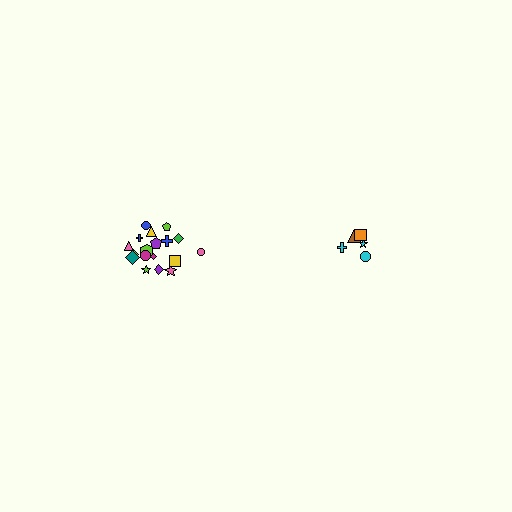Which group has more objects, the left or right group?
The left group.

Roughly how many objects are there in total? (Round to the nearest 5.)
Roughly 25 objects in total.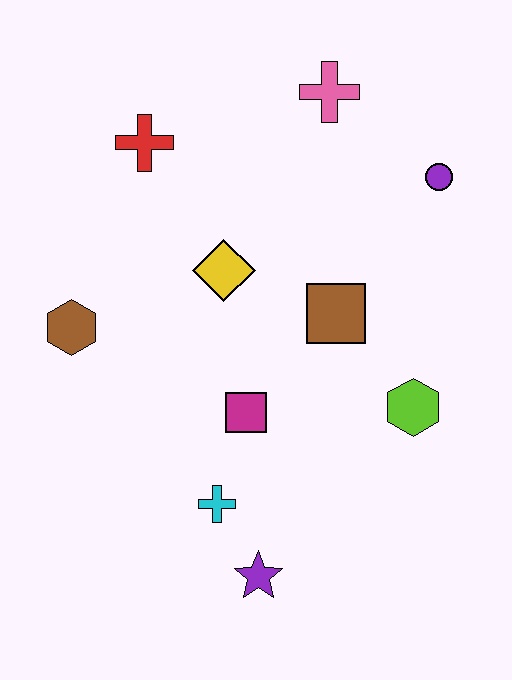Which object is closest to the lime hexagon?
The brown square is closest to the lime hexagon.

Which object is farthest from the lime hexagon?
The red cross is farthest from the lime hexagon.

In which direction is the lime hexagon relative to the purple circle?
The lime hexagon is below the purple circle.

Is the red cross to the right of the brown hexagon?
Yes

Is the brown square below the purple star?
No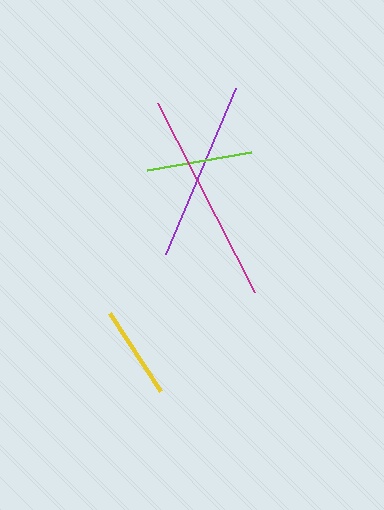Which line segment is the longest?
The magenta line is the longest at approximately 212 pixels.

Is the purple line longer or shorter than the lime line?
The purple line is longer than the lime line.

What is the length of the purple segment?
The purple segment is approximately 180 pixels long.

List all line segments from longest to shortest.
From longest to shortest: magenta, purple, lime, yellow.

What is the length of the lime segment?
The lime segment is approximately 105 pixels long.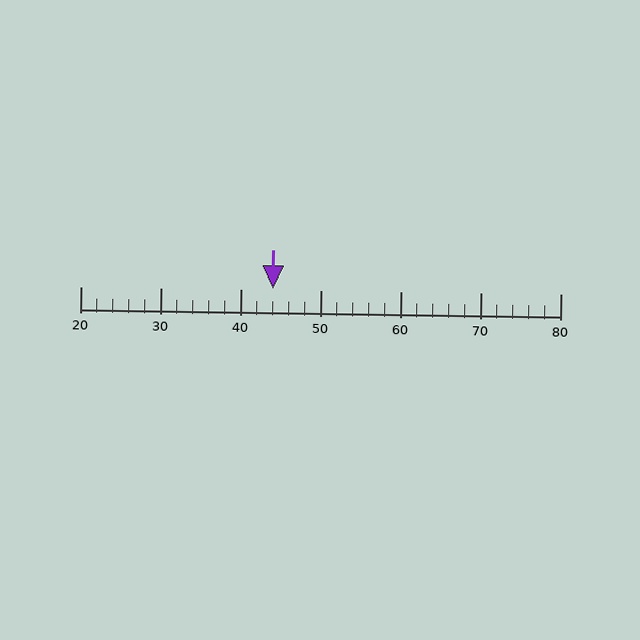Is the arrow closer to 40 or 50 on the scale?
The arrow is closer to 40.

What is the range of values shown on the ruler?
The ruler shows values from 20 to 80.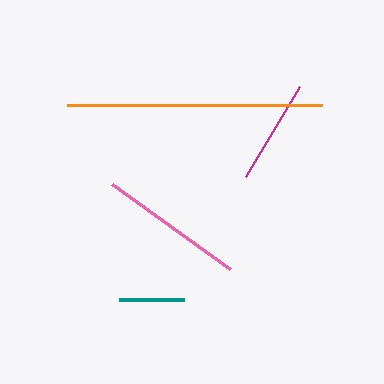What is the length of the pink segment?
The pink segment is approximately 146 pixels long.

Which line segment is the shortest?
The teal line is the shortest at approximately 65 pixels.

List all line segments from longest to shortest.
From longest to shortest: orange, pink, magenta, teal.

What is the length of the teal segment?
The teal segment is approximately 65 pixels long.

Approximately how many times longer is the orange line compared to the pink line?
The orange line is approximately 1.7 times the length of the pink line.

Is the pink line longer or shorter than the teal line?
The pink line is longer than the teal line.